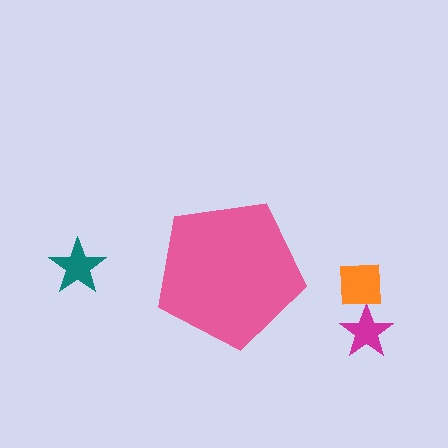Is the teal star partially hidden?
No, the teal star is fully visible.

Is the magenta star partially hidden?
No, the magenta star is fully visible.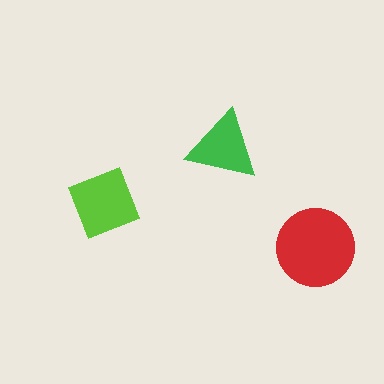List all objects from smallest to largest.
The green triangle, the lime diamond, the red circle.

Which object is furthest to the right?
The red circle is rightmost.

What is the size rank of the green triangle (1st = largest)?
3rd.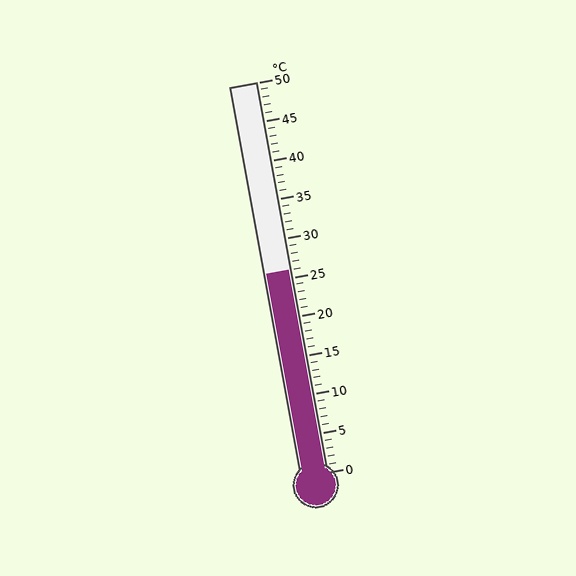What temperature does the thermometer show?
The thermometer shows approximately 26°C.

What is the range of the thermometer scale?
The thermometer scale ranges from 0°C to 50°C.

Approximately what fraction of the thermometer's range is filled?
The thermometer is filled to approximately 50% of its range.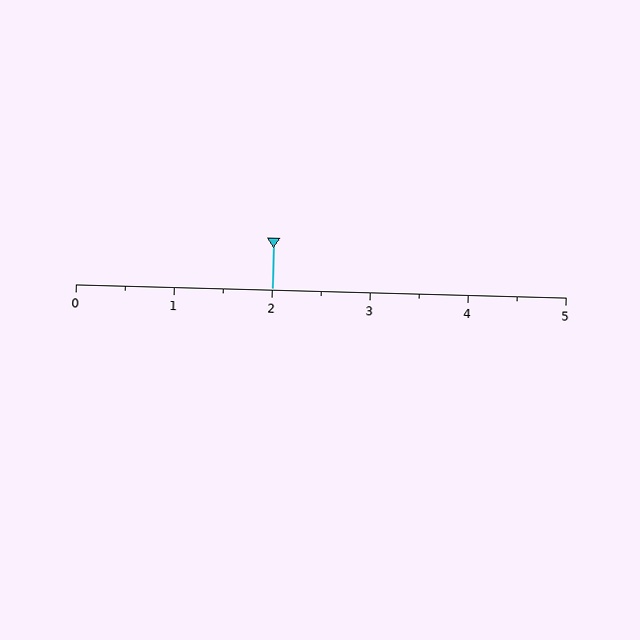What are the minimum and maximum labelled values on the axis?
The axis runs from 0 to 5.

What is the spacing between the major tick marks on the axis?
The major ticks are spaced 1 apart.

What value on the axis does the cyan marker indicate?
The marker indicates approximately 2.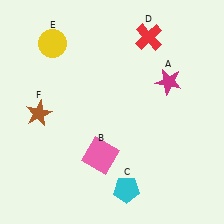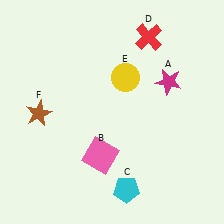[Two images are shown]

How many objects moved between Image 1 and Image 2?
1 object moved between the two images.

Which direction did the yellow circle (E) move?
The yellow circle (E) moved right.